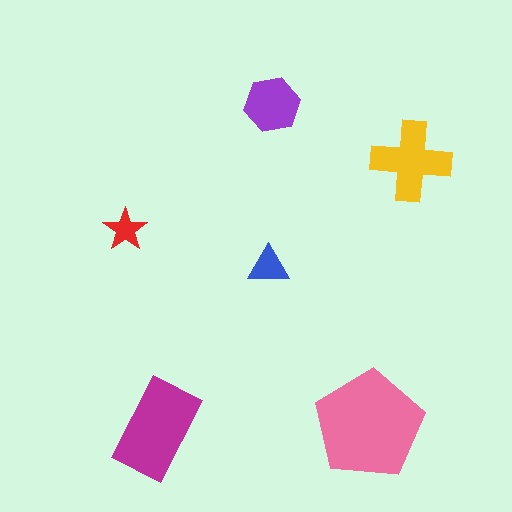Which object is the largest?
The pink pentagon.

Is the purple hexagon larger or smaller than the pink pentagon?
Smaller.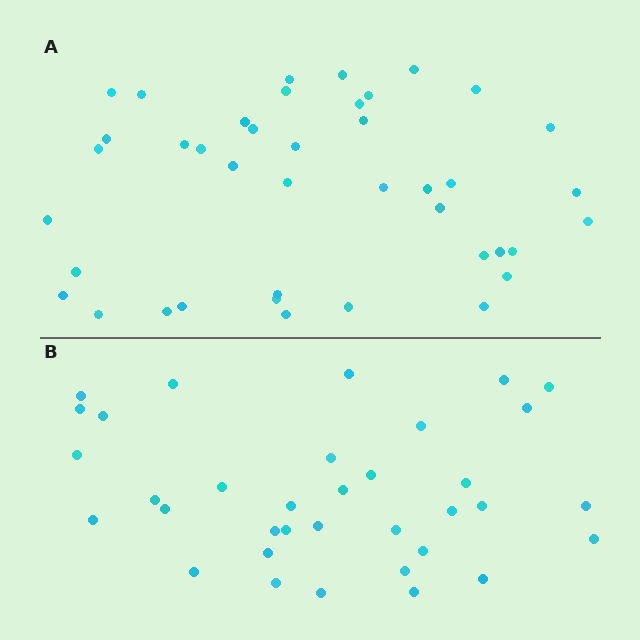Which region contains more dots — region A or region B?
Region A (the top region) has more dots.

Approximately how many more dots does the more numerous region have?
Region A has about 6 more dots than region B.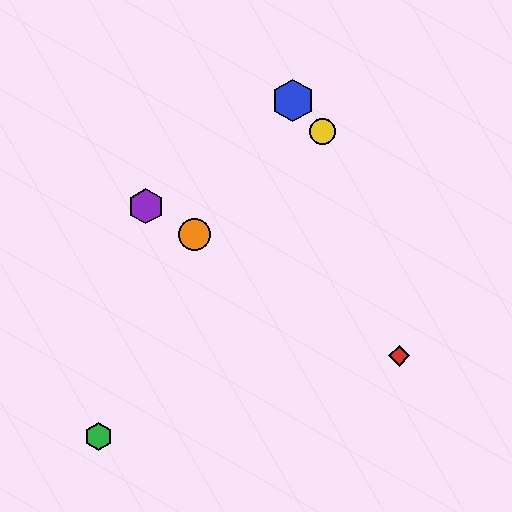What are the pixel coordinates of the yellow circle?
The yellow circle is at (323, 132).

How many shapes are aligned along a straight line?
3 shapes (the red diamond, the purple hexagon, the orange circle) are aligned along a straight line.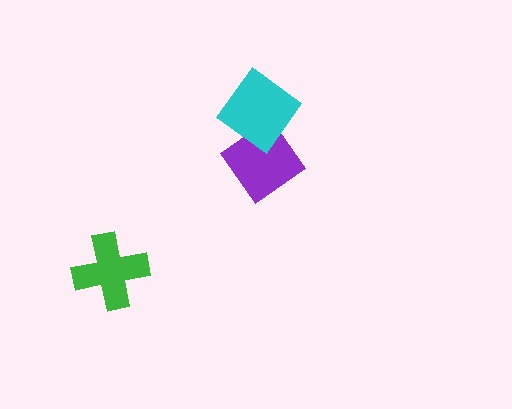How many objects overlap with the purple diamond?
1 object overlaps with the purple diamond.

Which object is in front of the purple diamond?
The cyan diamond is in front of the purple diamond.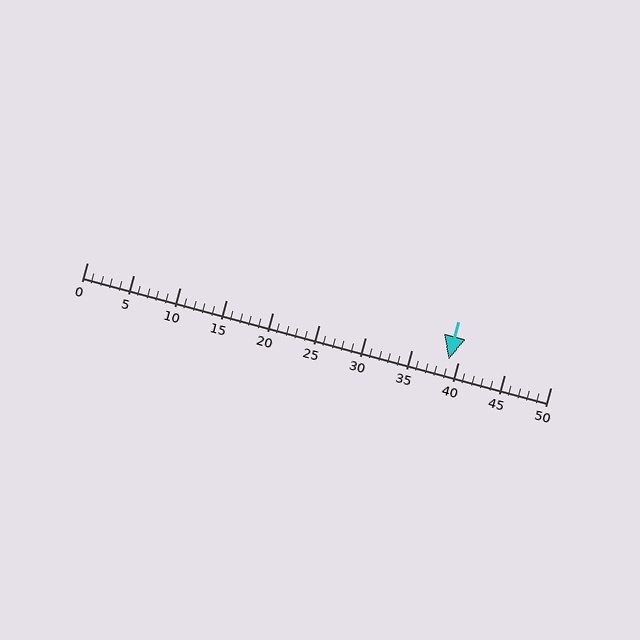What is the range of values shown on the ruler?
The ruler shows values from 0 to 50.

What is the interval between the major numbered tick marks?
The major tick marks are spaced 5 units apart.